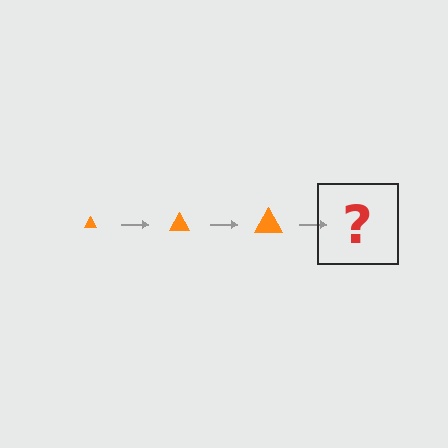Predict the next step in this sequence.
The next step is an orange triangle, larger than the previous one.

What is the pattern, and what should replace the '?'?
The pattern is that the triangle gets progressively larger each step. The '?' should be an orange triangle, larger than the previous one.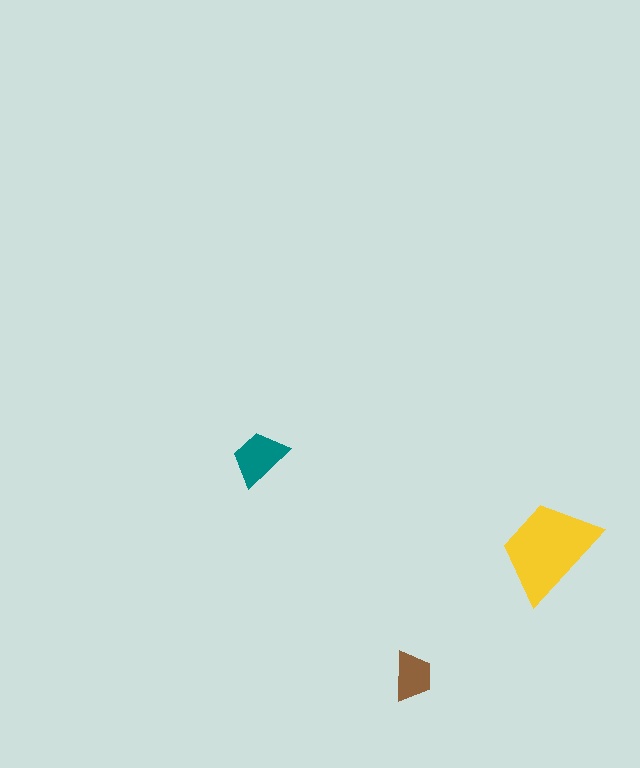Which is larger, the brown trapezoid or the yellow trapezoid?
The yellow one.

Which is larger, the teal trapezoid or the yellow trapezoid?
The yellow one.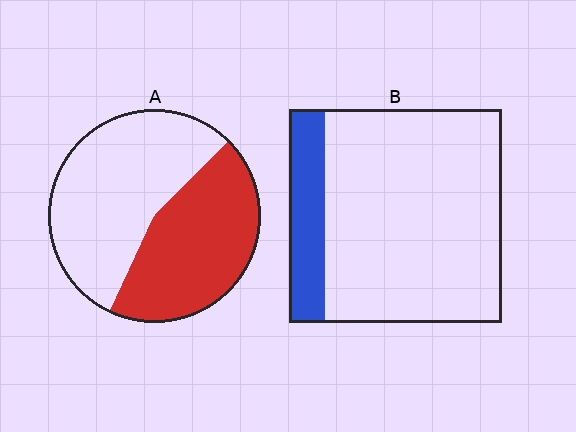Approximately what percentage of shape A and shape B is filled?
A is approximately 45% and B is approximately 15%.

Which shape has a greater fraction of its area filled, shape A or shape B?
Shape A.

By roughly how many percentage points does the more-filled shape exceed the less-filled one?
By roughly 30 percentage points (A over B).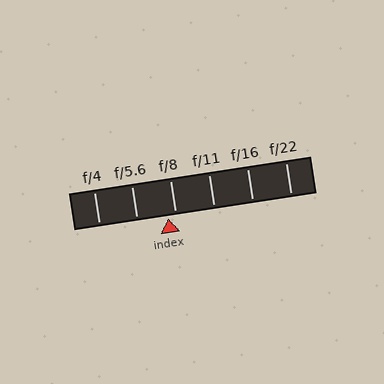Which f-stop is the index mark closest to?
The index mark is closest to f/8.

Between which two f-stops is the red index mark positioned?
The index mark is between f/5.6 and f/8.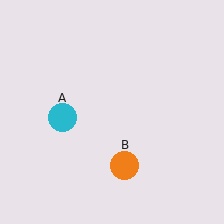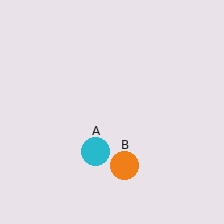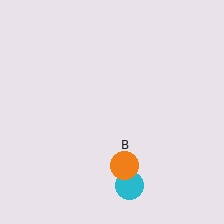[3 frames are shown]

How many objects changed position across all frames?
1 object changed position: cyan circle (object A).